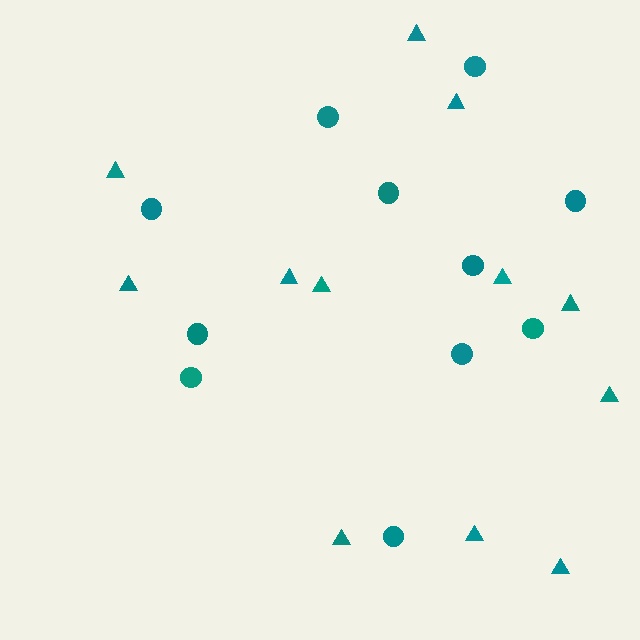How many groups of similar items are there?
There are 2 groups: one group of triangles (12) and one group of circles (11).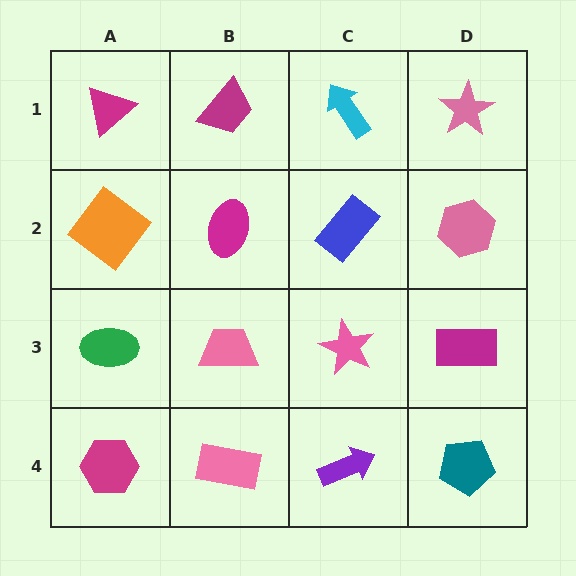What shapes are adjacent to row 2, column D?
A pink star (row 1, column D), a magenta rectangle (row 3, column D), a blue rectangle (row 2, column C).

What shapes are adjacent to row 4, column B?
A pink trapezoid (row 3, column B), a magenta hexagon (row 4, column A), a purple arrow (row 4, column C).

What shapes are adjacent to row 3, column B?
A magenta ellipse (row 2, column B), a pink rectangle (row 4, column B), a green ellipse (row 3, column A), a pink star (row 3, column C).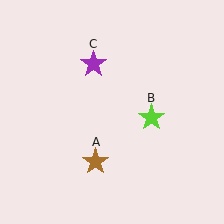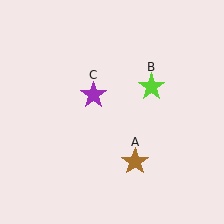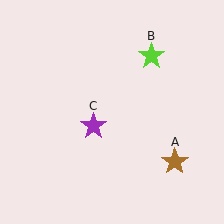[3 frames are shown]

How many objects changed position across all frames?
3 objects changed position: brown star (object A), lime star (object B), purple star (object C).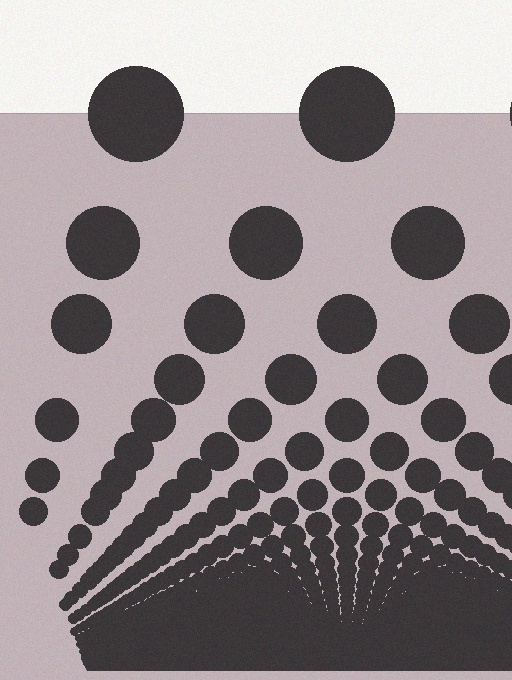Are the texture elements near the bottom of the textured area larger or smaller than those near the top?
Smaller. The gradient is inverted — elements near the bottom are smaller and denser.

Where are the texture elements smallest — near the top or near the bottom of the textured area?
Near the bottom.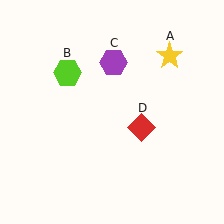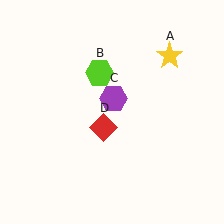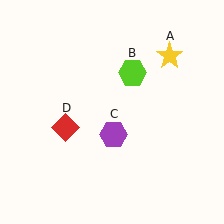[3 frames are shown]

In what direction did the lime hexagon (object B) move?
The lime hexagon (object B) moved right.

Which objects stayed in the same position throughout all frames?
Yellow star (object A) remained stationary.